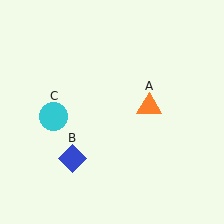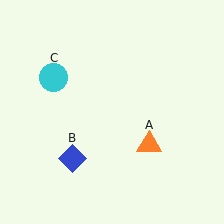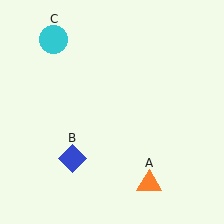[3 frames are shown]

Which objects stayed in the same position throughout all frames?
Blue diamond (object B) remained stationary.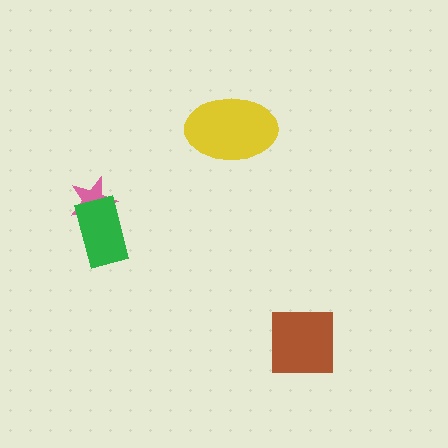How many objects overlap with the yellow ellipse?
0 objects overlap with the yellow ellipse.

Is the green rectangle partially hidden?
No, no other shape covers it.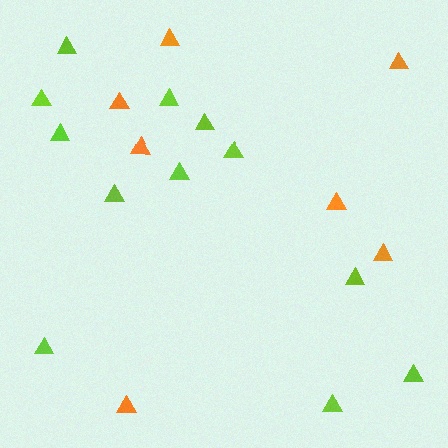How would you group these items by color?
There are 2 groups: one group of orange triangles (7) and one group of lime triangles (12).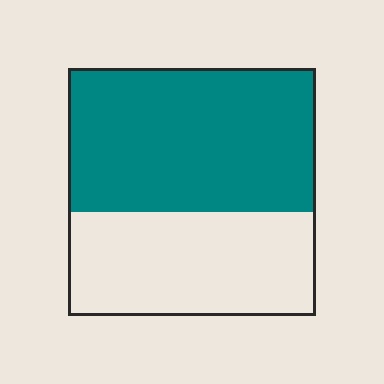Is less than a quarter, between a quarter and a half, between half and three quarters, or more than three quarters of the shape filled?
Between half and three quarters.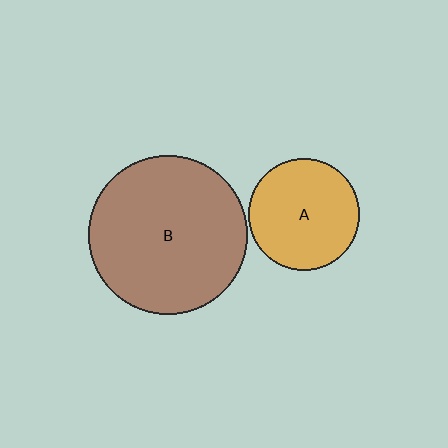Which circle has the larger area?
Circle B (brown).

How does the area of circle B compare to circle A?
Approximately 2.1 times.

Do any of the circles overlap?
No, none of the circles overlap.